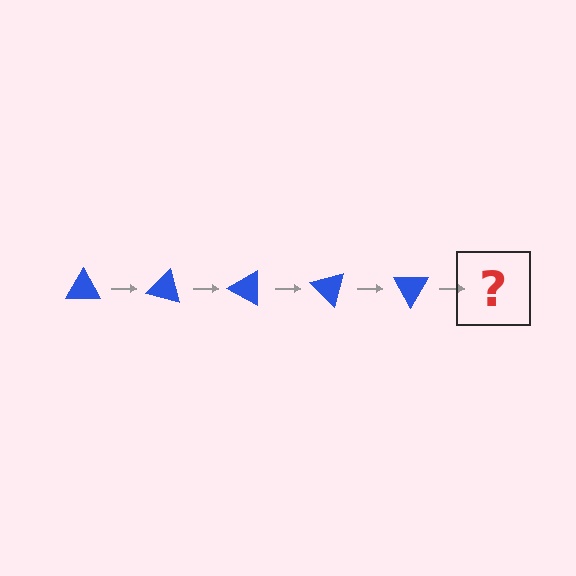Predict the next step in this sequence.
The next step is a blue triangle rotated 75 degrees.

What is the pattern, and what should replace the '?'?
The pattern is that the triangle rotates 15 degrees each step. The '?' should be a blue triangle rotated 75 degrees.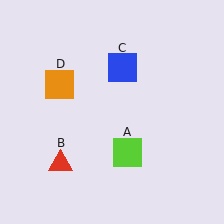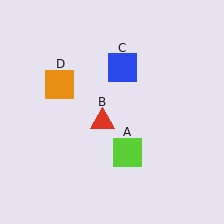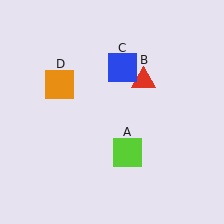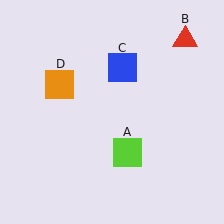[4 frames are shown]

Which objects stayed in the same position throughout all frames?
Lime square (object A) and blue square (object C) and orange square (object D) remained stationary.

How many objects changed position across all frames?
1 object changed position: red triangle (object B).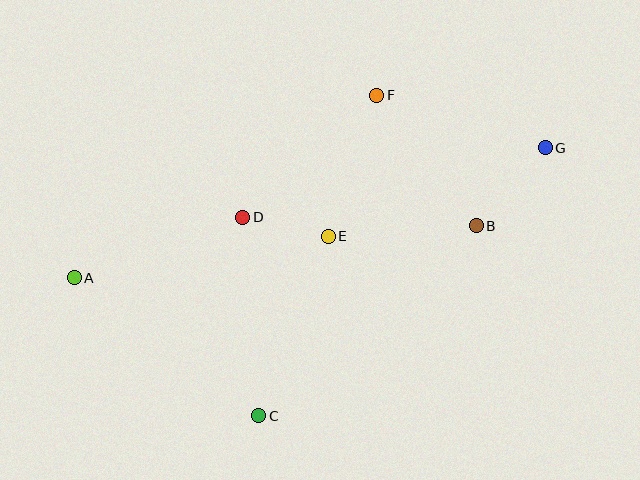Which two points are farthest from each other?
Points A and G are farthest from each other.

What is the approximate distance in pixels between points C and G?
The distance between C and G is approximately 392 pixels.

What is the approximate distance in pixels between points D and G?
The distance between D and G is approximately 310 pixels.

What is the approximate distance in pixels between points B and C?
The distance between B and C is approximately 289 pixels.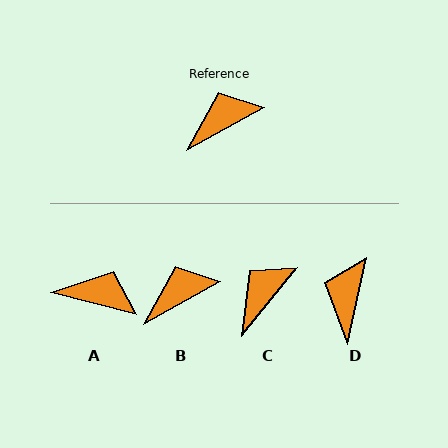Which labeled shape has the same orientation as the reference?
B.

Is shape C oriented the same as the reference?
No, it is off by about 22 degrees.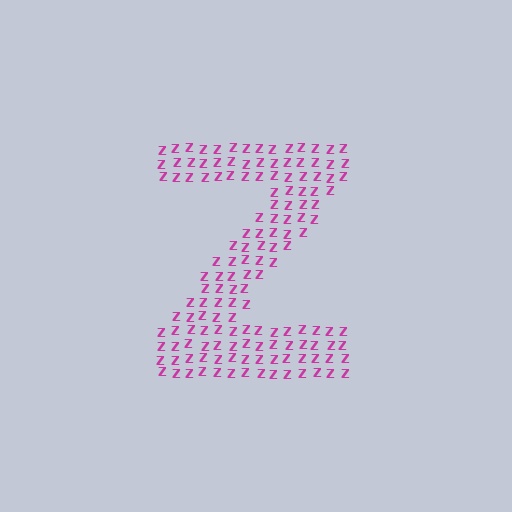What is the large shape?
The large shape is the letter Z.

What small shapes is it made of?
It is made of small letter Z's.